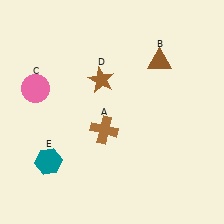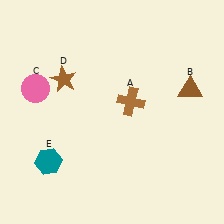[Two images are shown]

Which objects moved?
The objects that moved are: the brown cross (A), the brown triangle (B), the brown star (D).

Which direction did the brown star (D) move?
The brown star (D) moved left.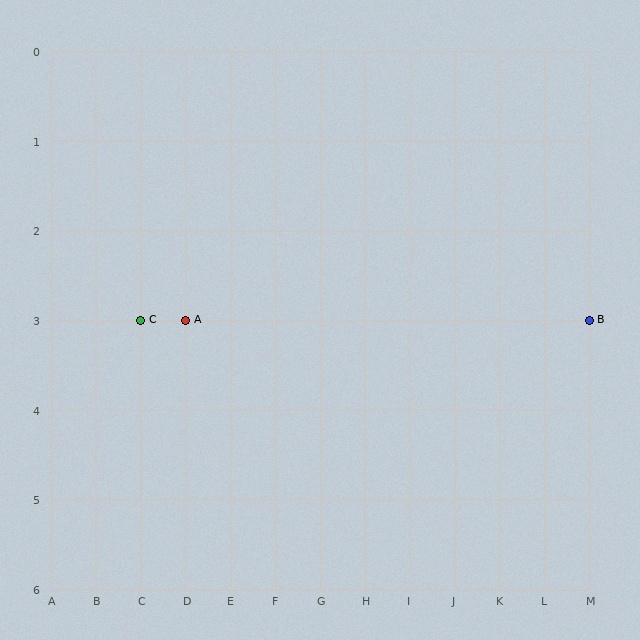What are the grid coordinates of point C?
Point C is at grid coordinates (C, 3).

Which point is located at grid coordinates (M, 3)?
Point B is at (M, 3).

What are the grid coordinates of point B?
Point B is at grid coordinates (M, 3).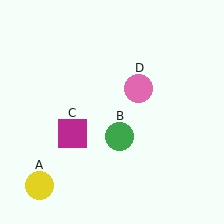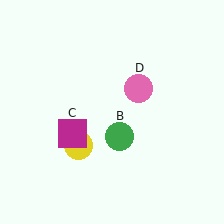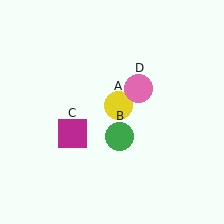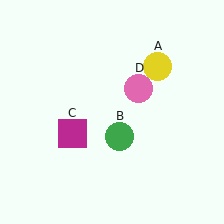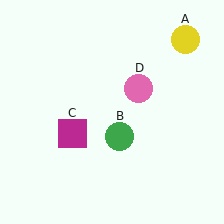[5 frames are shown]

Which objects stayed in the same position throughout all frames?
Green circle (object B) and magenta square (object C) and pink circle (object D) remained stationary.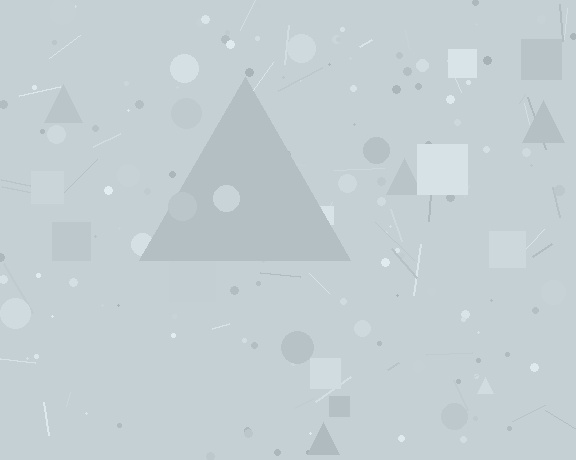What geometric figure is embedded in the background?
A triangle is embedded in the background.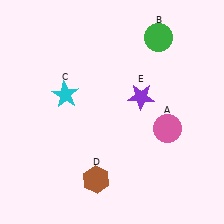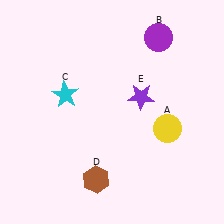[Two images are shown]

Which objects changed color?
A changed from pink to yellow. B changed from green to purple.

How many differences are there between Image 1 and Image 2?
There are 2 differences between the two images.